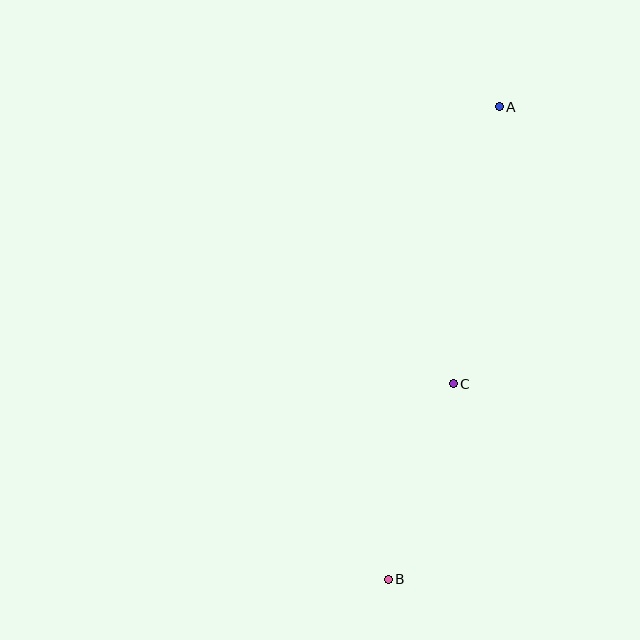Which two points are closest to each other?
Points B and C are closest to each other.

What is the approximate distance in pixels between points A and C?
The distance between A and C is approximately 281 pixels.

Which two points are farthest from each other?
Points A and B are farthest from each other.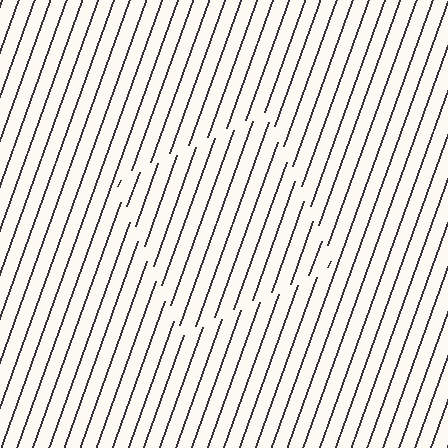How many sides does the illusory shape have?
4 sides — the line-ends trace a square.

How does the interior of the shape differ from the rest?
The interior of the shape contains the same grating, shifted by half a period — the contour is defined by the phase discontinuity where line-ends from the inner and outer gratings abut.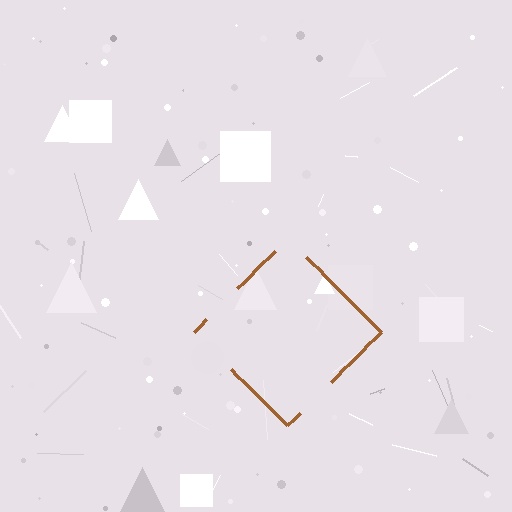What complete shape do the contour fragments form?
The contour fragments form a diamond.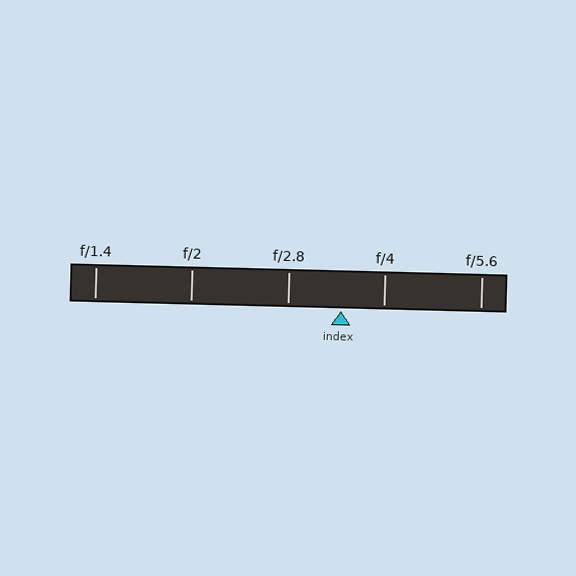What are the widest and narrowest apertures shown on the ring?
The widest aperture shown is f/1.4 and the narrowest is f/5.6.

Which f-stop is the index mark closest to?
The index mark is closest to f/4.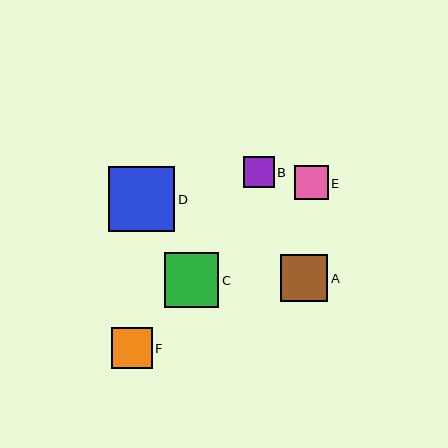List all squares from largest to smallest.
From largest to smallest: D, C, A, F, E, B.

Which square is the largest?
Square D is the largest with a size of approximately 66 pixels.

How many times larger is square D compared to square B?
Square D is approximately 2.1 times the size of square B.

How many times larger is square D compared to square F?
Square D is approximately 1.6 times the size of square F.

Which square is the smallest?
Square B is the smallest with a size of approximately 31 pixels.